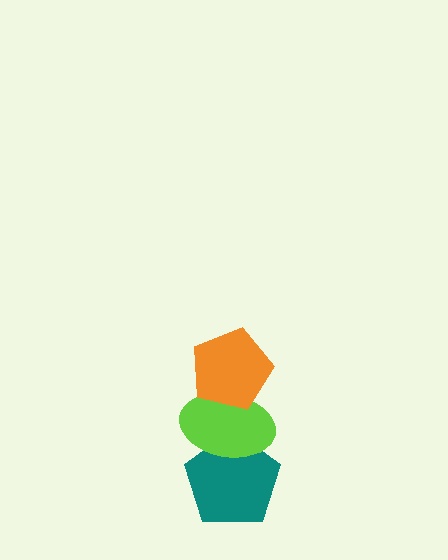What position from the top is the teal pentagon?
The teal pentagon is 3rd from the top.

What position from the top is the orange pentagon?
The orange pentagon is 1st from the top.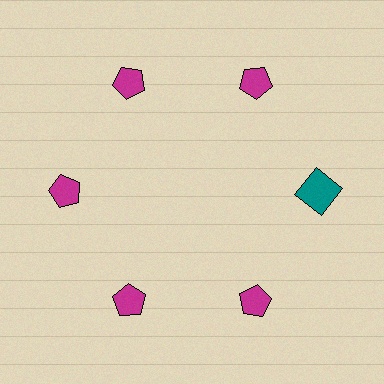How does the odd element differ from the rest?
It differs in both color (teal instead of magenta) and shape (square instead of pentagon).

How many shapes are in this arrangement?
There are 6 shapes arranged in a ring pattern.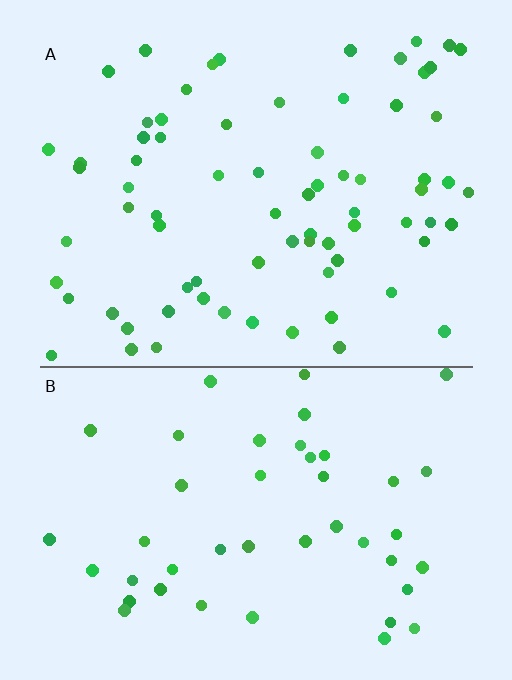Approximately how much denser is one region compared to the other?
Approximately 1.6× — region A over region B.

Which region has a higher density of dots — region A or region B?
A (the top).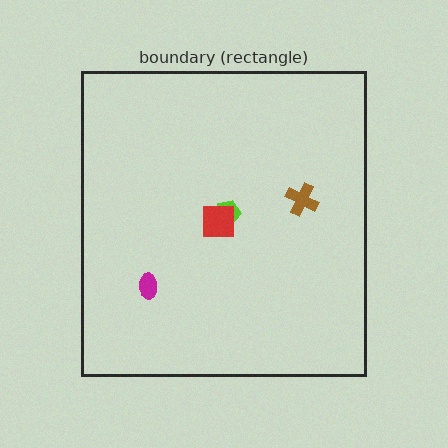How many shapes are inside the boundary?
4 inside, 0 outside.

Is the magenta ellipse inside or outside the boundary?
Inside.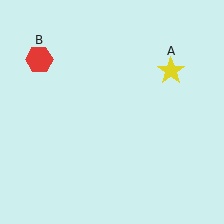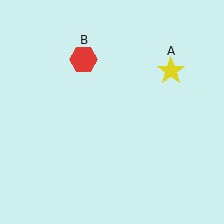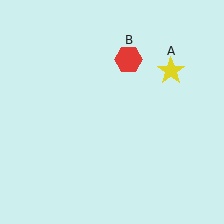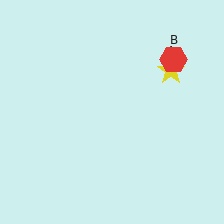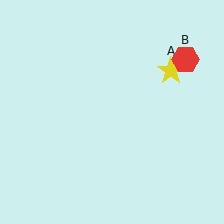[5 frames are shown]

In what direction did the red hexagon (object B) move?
The red hexagon (object B) moved right.